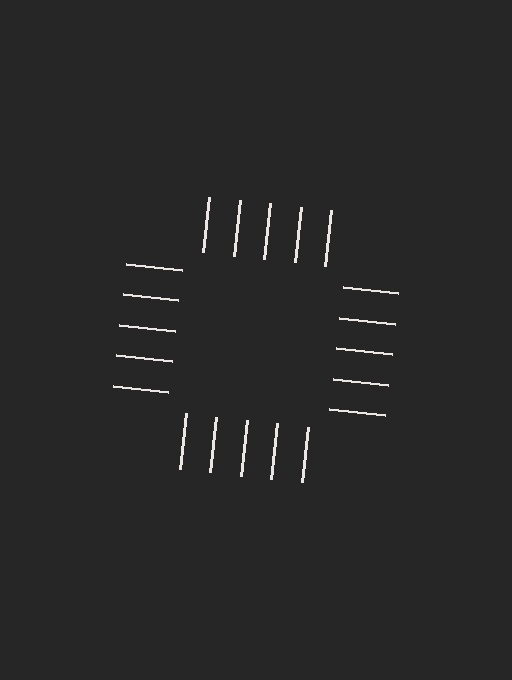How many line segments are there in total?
20 — 5 along each of the 4 edges.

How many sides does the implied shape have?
4 sides — the line-ends trace a square.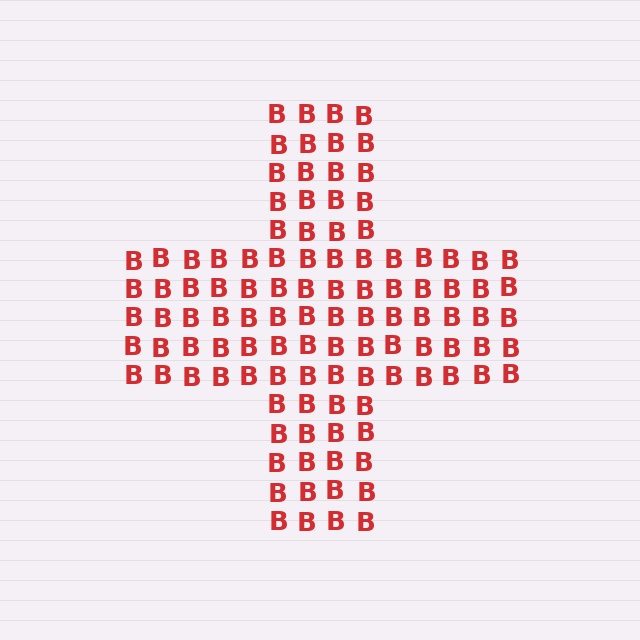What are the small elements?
The small elements are letter B's.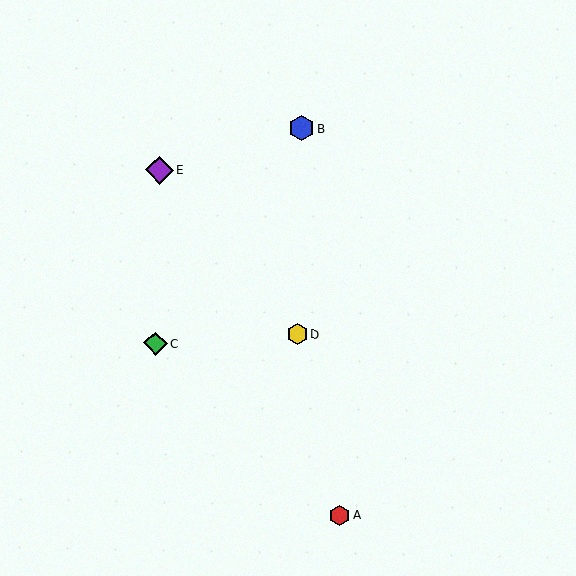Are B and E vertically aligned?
No, B is at x≈301 and E is at x≈160.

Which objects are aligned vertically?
Objects B, D are aligned vertically.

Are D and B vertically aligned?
Yes, both are at x≈297.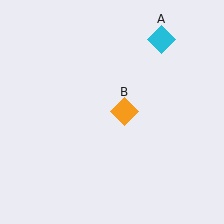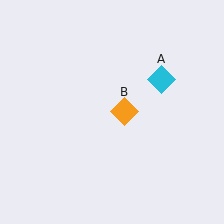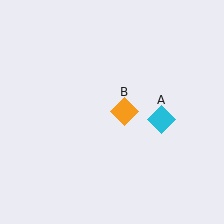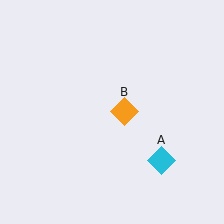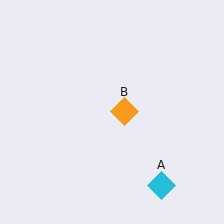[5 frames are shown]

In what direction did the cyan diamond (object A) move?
The cyan diamond (object A) moved down.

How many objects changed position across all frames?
1 object changed position: cyan diamond (object A).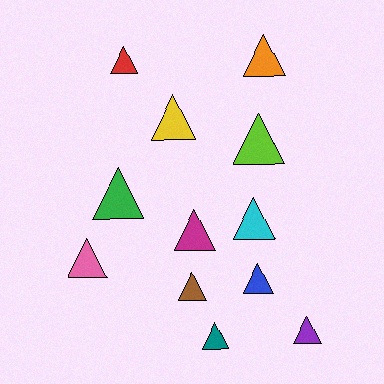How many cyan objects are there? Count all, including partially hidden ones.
There is 1 cyan object.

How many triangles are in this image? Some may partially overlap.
There are 12 triangles.